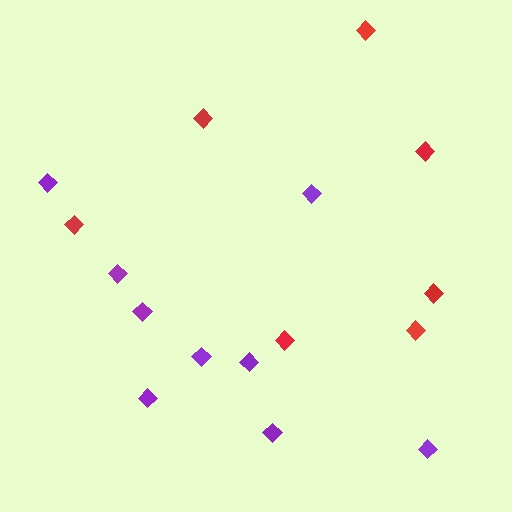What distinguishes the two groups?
There are 2 groups: one group of red diamonds (7) and one group of purple diamonds (9).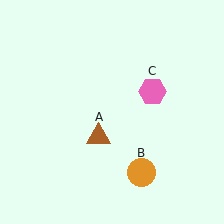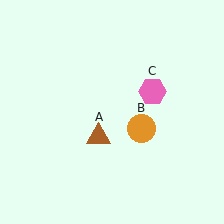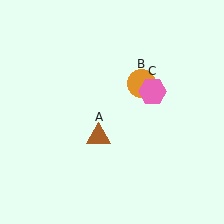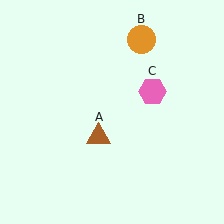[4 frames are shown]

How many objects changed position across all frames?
1 object changed position: orange circle (object B).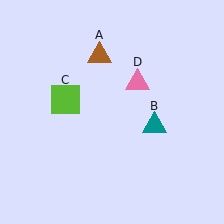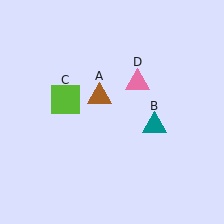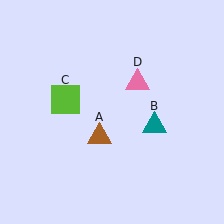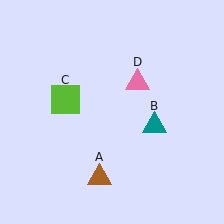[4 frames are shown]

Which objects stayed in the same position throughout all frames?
Teal triangle (object B) and lime square (object C) and pink triangle (object D) remained stationary.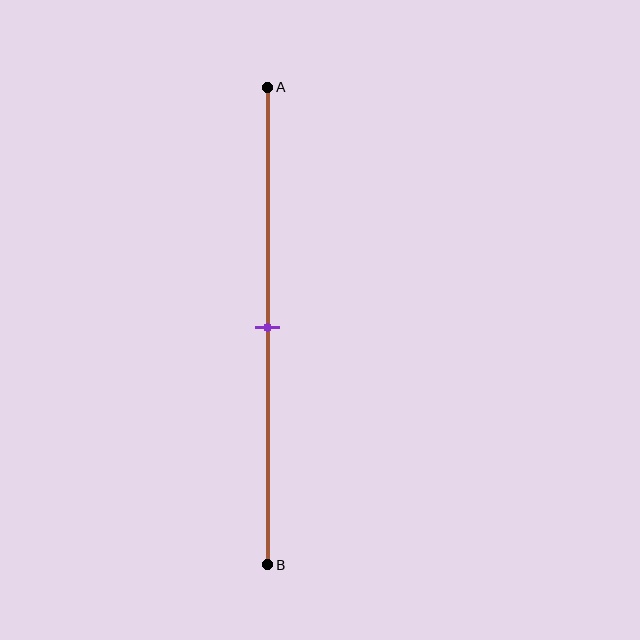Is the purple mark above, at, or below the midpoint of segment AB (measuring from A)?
The purple mark is approximately at the midpoint of segment AB.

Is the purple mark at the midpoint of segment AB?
Yes, the mark is approximately at the midpoint.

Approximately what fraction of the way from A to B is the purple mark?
The purple mark is approximately 50% of the way from A to B.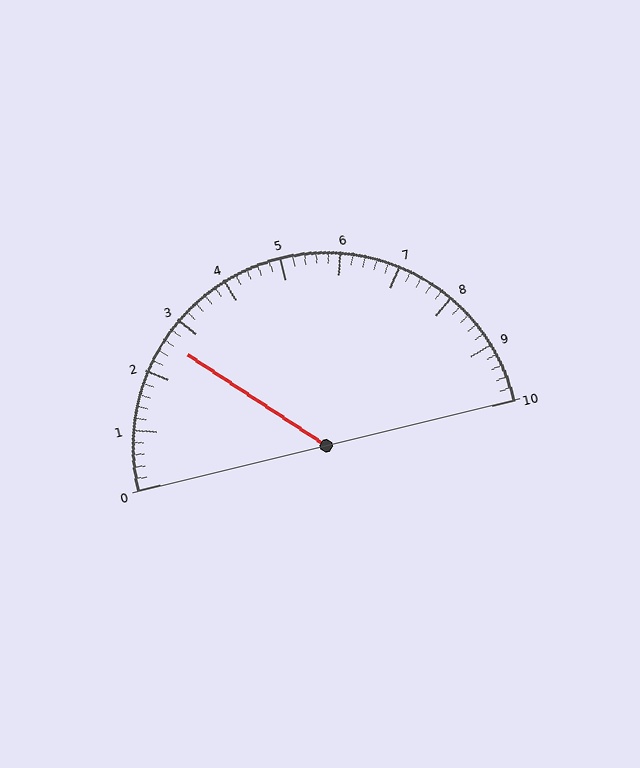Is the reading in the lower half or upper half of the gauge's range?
The reading is in the lower half of the range (0 to 10).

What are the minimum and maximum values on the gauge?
The gauge ranges from 0 to 10.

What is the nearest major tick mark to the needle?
The nearest major tick mark is 3.